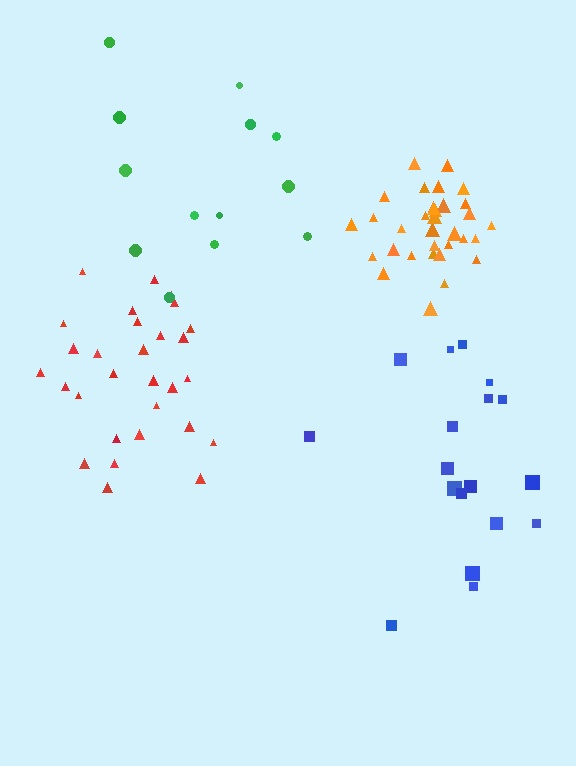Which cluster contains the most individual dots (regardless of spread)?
Orange (33).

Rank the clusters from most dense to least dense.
orange, red, blue, green.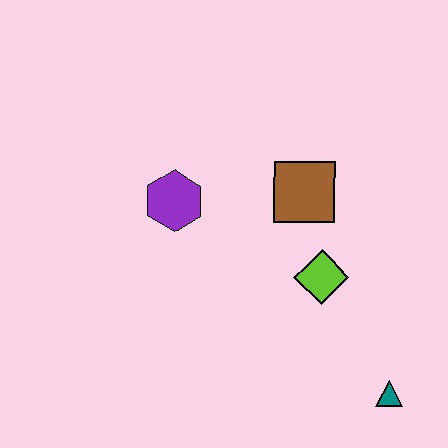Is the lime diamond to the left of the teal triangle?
Yes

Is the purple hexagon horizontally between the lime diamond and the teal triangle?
No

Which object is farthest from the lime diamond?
The purple hexagon is farthest from the lime diamond.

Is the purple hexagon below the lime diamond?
No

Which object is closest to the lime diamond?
The brown square is closest to the lime diamond.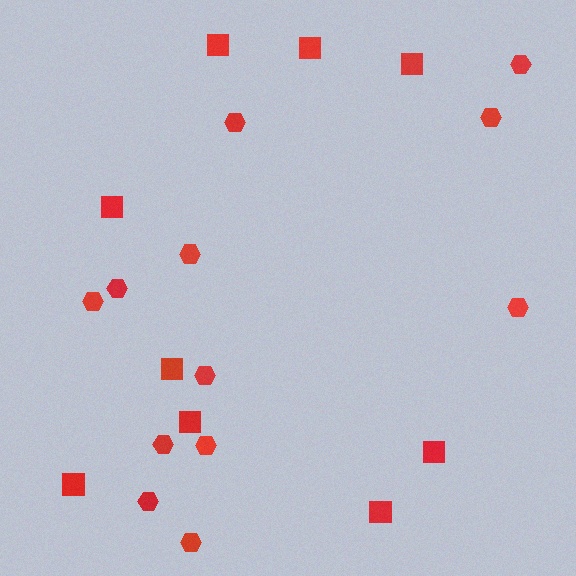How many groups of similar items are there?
There are 2 groups: one group of squares (9) and one group of hexagons (12).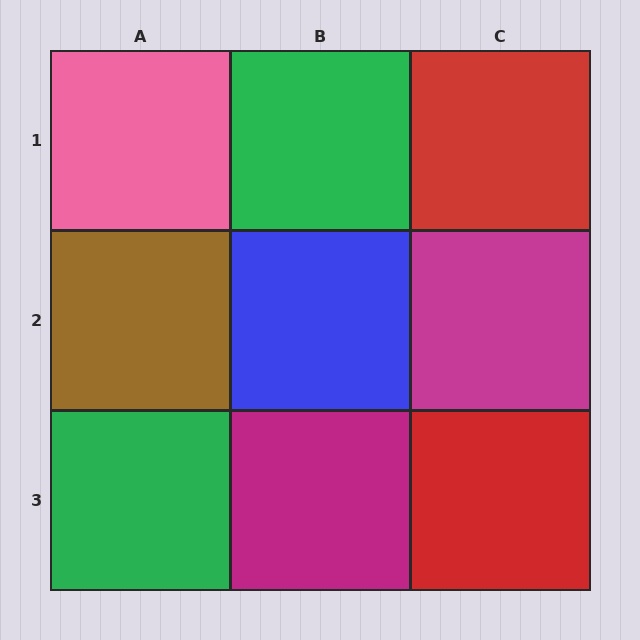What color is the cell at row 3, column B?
Magenta.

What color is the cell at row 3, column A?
Green.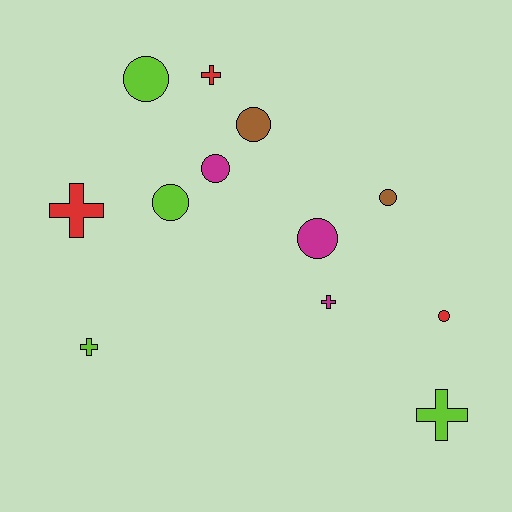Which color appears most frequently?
Lime, with 4 objects.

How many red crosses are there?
There are 2 red crosses.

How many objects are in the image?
There are 12 objects.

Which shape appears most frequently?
Circle, with 7 objects.